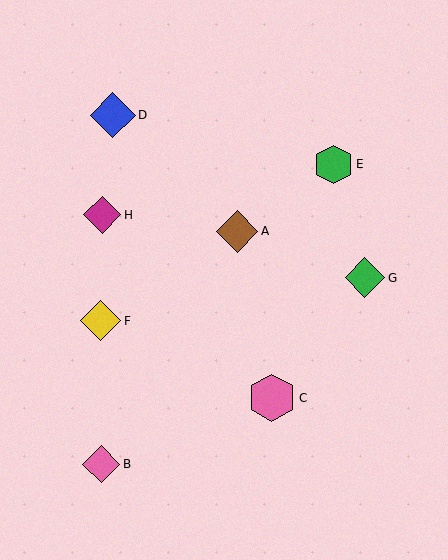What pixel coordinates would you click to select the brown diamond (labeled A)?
Click at (237, 231) to select the brown diamond A.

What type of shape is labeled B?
Shape B is a pink diamond.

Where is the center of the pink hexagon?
The center of the pink hexagon is at (272, 398).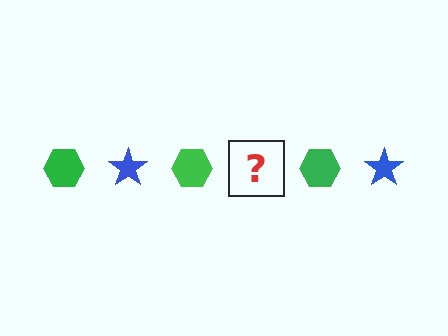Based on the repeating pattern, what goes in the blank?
The blank should be a blue star.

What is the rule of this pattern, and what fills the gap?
The rule is that the pattern alternates between green hexagon and blue star. The gap should be filled with a blue star.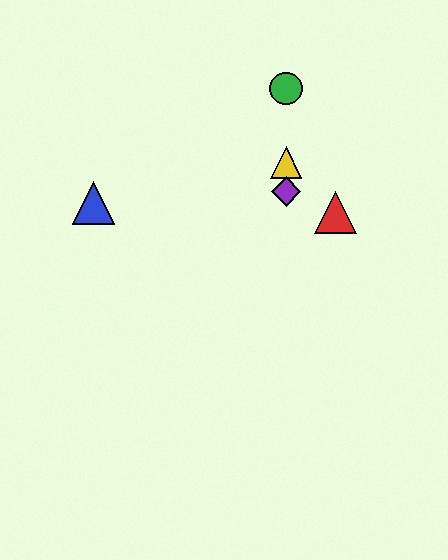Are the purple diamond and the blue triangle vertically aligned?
No, the purple diamond is at x≈286 and the blue triangle is at x≈93.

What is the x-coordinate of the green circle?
The green circle is at x≈286.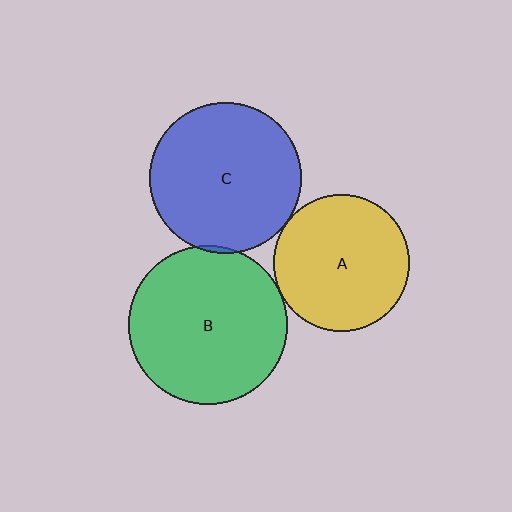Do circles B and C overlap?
Yes.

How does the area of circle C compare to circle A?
Approximately 1.2 times.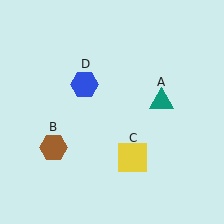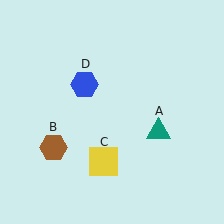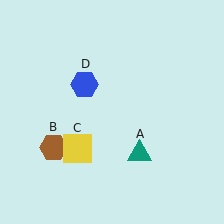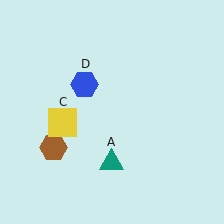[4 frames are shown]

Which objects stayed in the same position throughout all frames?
Brown hexagon (object B) and blue hexagon (object D) remained stationary.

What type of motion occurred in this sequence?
The teal triangle (object A), yellow square (object C) rotated clockwise around the center of the scene.